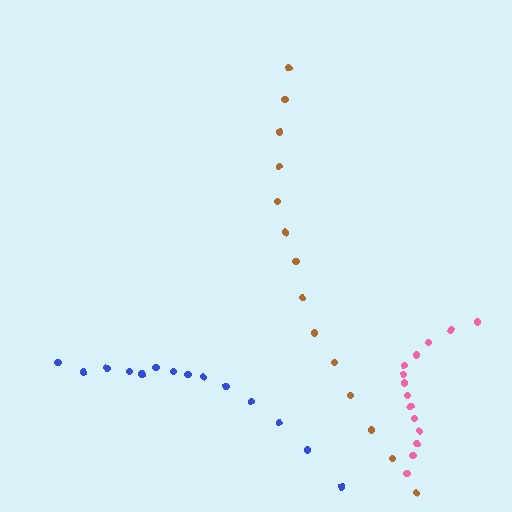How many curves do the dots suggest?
There are 3 distinct paths.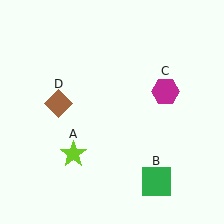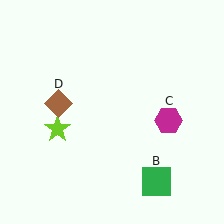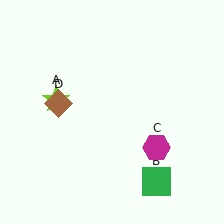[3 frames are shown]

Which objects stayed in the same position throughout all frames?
Green square (object B) and brown diamond (object D) remained stationary.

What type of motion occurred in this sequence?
The lime star (object A), magenta hexagon (object C) rotated clockwise around the center of the scene.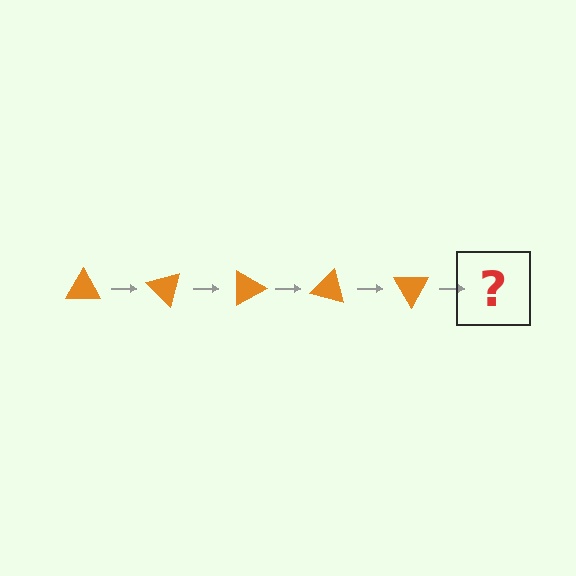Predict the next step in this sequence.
The next step is an orange triangle rotated 225 degrees.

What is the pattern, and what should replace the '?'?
The pattern is that the triangle rotates 45 degrees each step. The '?' should be an orange triangle rotated 225 degrees.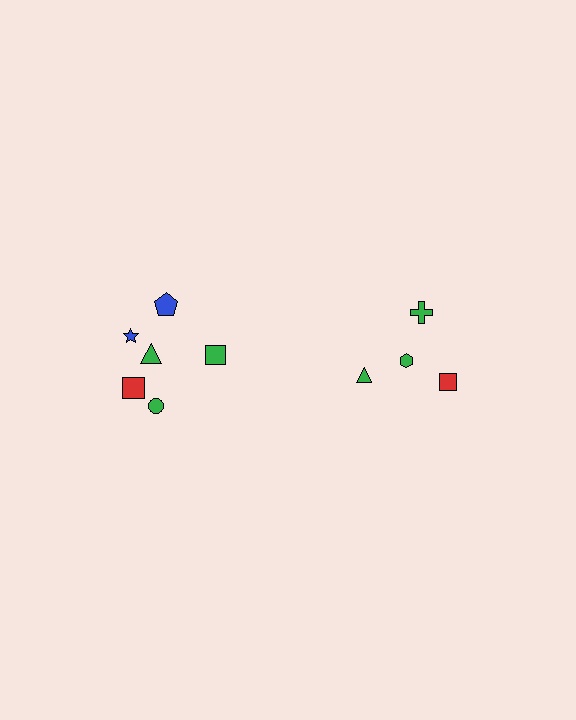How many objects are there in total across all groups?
There are 10 objects.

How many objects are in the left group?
There are 6 objects.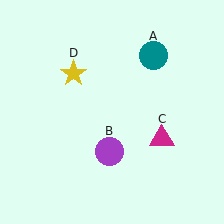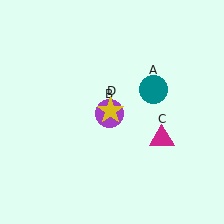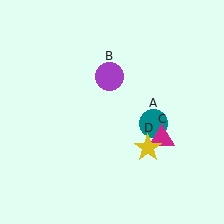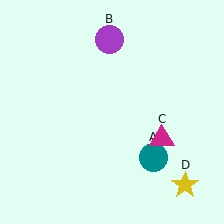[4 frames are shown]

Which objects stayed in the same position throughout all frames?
Magenta triangle (object C) remained stationary.